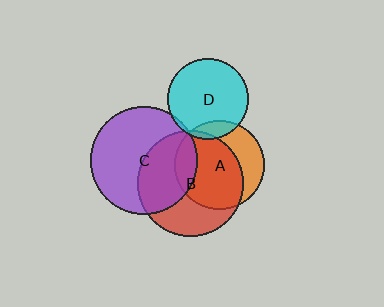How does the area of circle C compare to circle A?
Approximately 1.5 times.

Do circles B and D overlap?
Yes.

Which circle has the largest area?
Circle C (purple).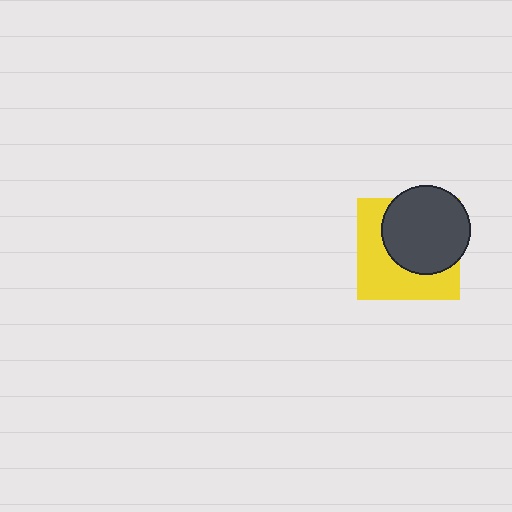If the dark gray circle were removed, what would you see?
You would see the complete yellow square.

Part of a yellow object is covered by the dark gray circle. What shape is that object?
It is a square.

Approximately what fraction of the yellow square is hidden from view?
Roughly 51% of the yellow square is hidden behind the dark gray circle.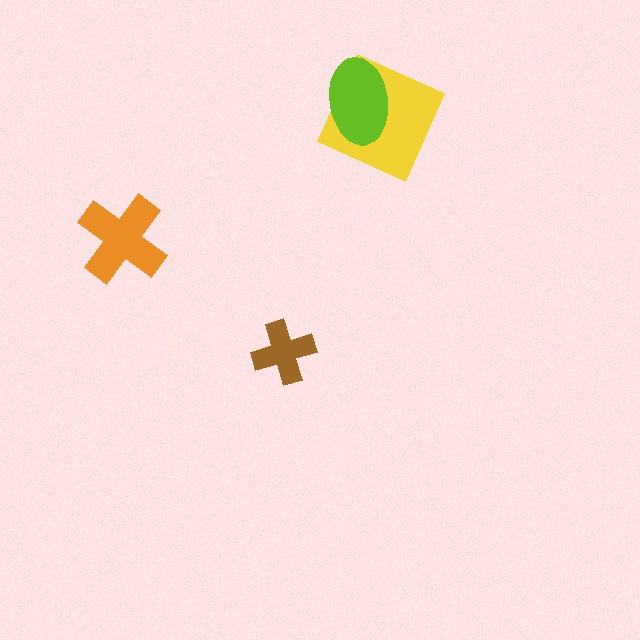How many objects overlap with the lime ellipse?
1 object overlaps with the lime ellipse.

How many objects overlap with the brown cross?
0 objects overlap with the brown cross.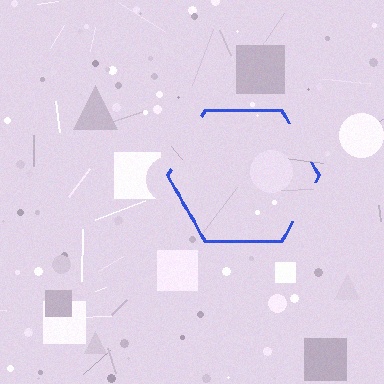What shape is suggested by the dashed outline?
The dashed outline suggests a hexagon.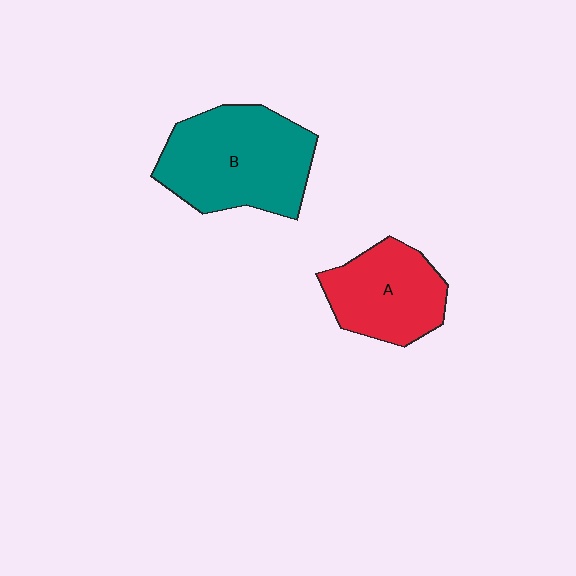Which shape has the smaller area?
Shape A (red).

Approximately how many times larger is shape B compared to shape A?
Approximately 1.4 times.